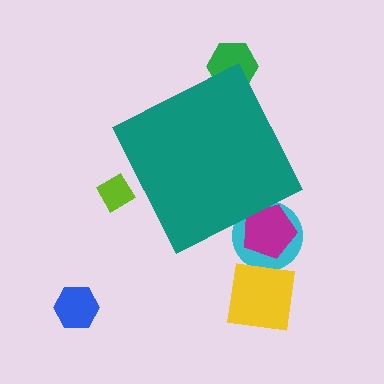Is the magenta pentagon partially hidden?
Yes, the magenta pentagon is partially hidden behind the teal diamond.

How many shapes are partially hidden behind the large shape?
4 shapes are partially hidden.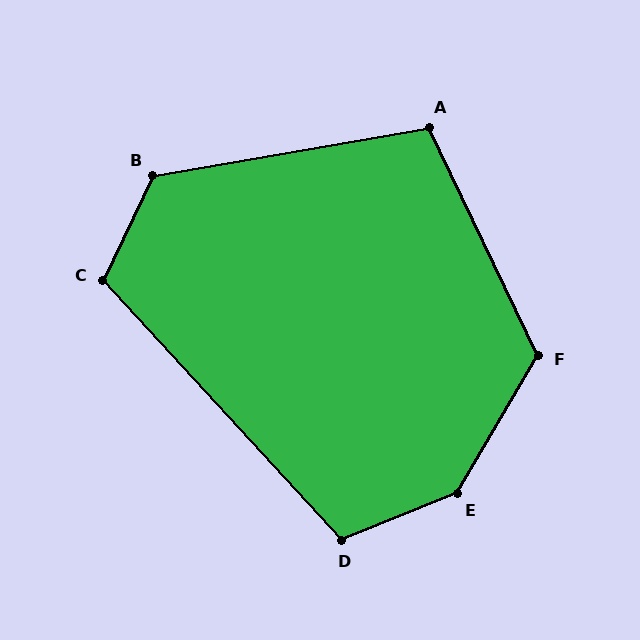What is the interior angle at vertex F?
Approximately 124 degrees (obtuse).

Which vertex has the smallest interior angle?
A, at approximately 106 degrees.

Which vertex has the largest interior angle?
E, at approximately 143 degrees.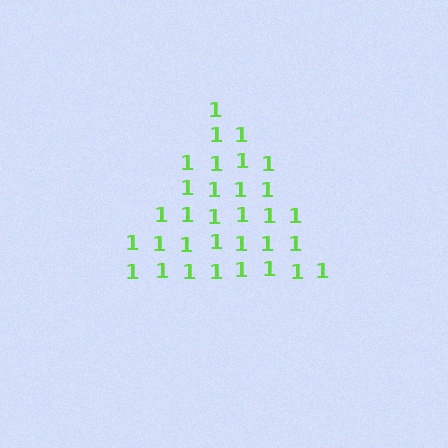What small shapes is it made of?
It is made of small digit 1's.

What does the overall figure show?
The overall figure shows a triangle.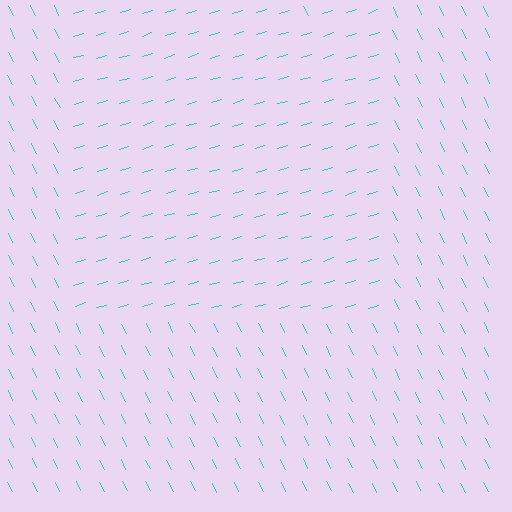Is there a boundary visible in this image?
Yes, there is a texture boundary formed by a change in line orientation.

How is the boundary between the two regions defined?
The boundary is defined purely by a change in line orientation (approximately 79 degrees difference). All lines are the same color and thickness.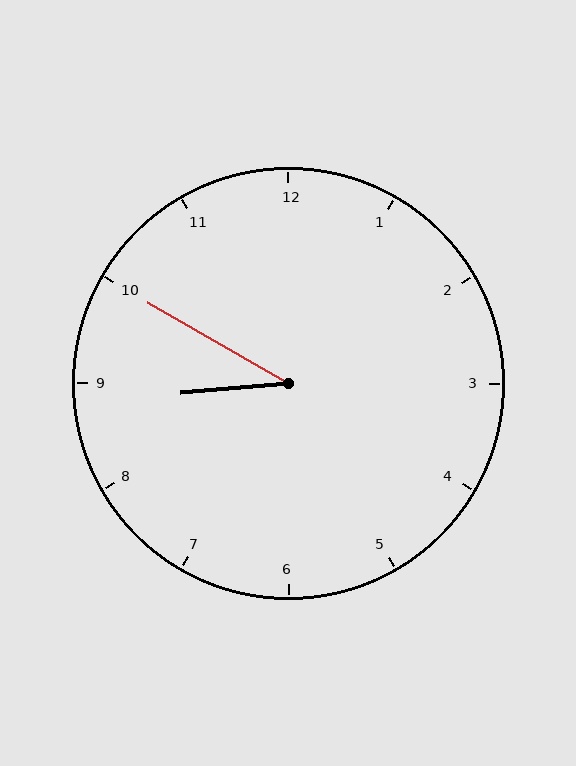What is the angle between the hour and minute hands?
Approximately 35 degrees.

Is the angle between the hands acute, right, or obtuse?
It is acute.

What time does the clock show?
8:50.